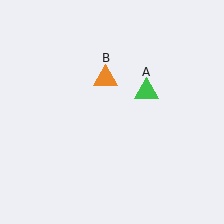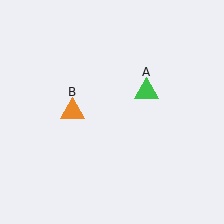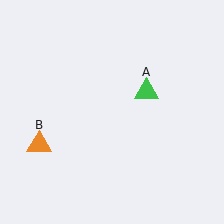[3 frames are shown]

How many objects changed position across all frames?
1 object changed position: orange triangle (object B).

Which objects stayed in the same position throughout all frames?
Green triangle (object A) remained stationary.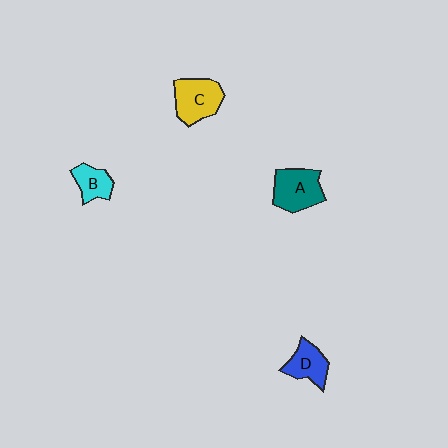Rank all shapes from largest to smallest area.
From largest to smallest: A (teal), C (yellow), D (blue), B (cyan).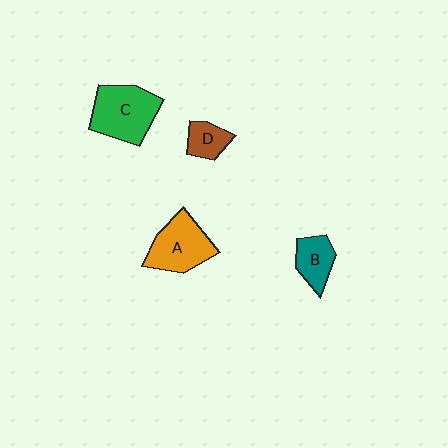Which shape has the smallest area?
Shape D (brown).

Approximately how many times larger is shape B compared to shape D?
Approximately 1.3 times.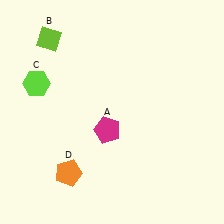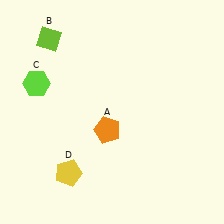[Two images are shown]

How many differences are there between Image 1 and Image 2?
There are 2 differences between the two images.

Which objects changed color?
A changed from magenta to orange. D changed from orange to yellow.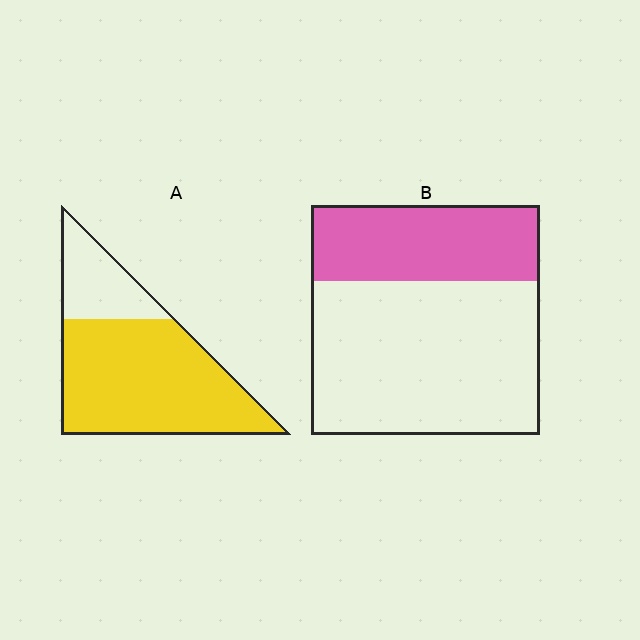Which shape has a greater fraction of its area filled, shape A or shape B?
Shape A.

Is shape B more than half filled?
No.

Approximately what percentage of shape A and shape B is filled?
A is approximately 75% and B is approximately 35%.